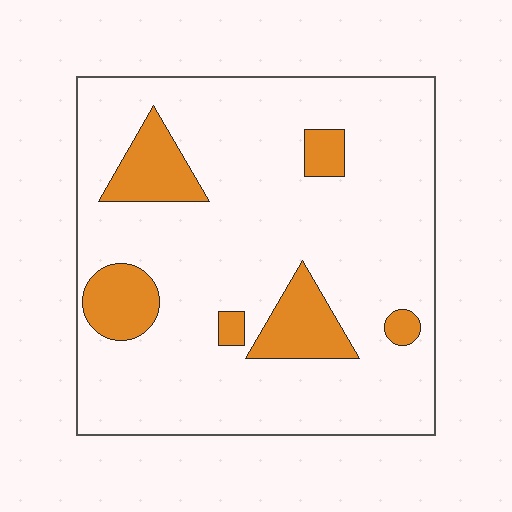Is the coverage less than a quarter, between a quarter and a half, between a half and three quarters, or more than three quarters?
Less than a quarter.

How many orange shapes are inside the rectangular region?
6.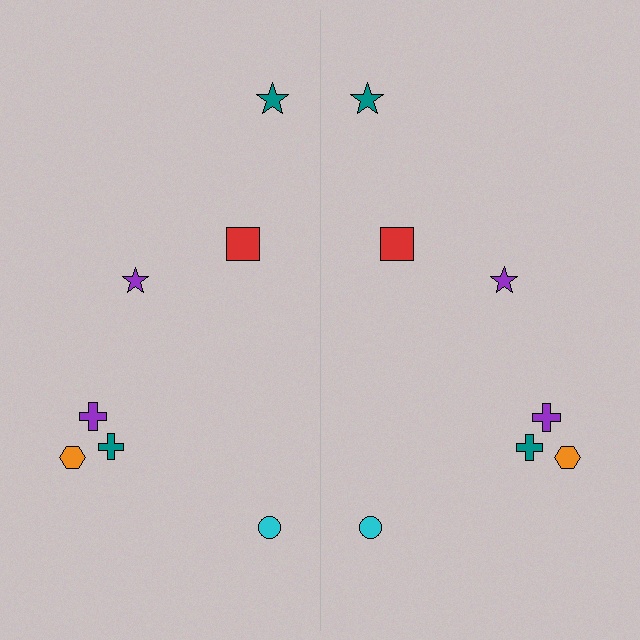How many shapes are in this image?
There are 14 shapes in this image.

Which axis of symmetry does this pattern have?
The pattern has a vertical axis of symmetry running through the center of the image.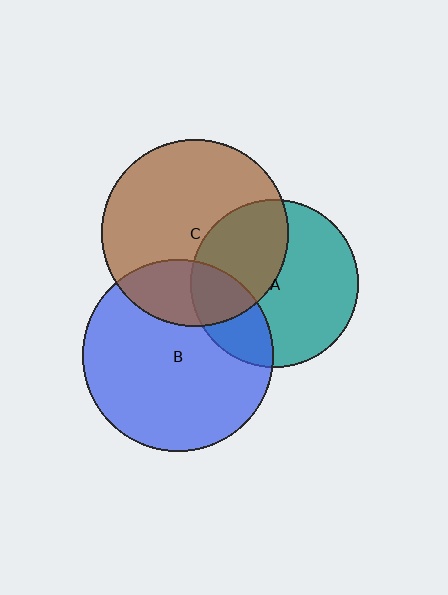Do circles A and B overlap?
Yes.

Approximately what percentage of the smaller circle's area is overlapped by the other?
Approximately 25%.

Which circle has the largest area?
Circle B (blue).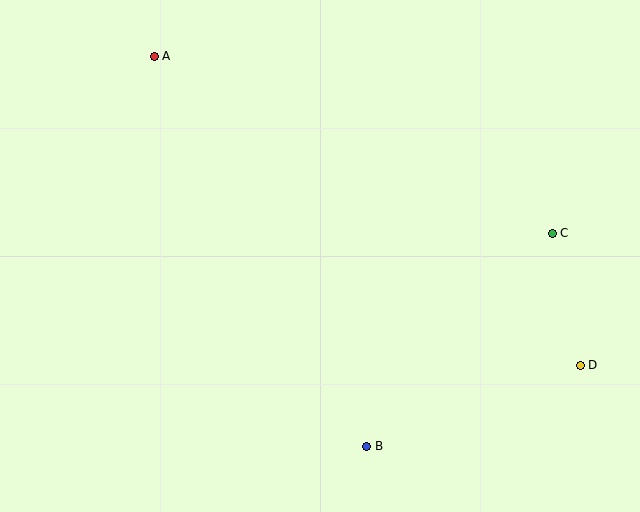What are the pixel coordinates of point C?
Point C is at (552, 233).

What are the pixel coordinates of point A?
Point A is at (154, 56).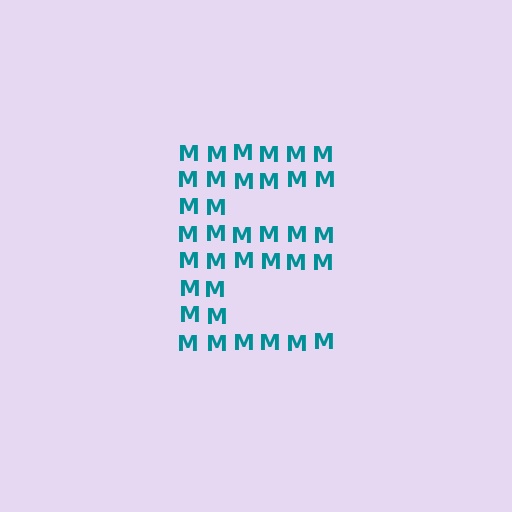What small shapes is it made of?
It is made of small letter M's.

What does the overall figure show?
The overall figure shows the letter E.